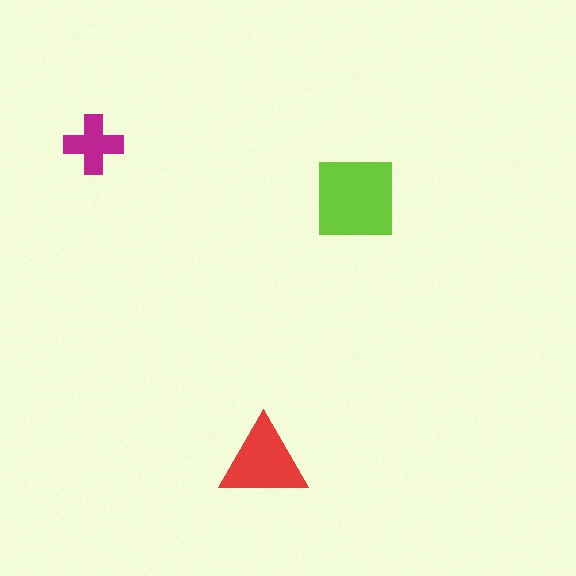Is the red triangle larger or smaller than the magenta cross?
Larger.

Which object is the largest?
The lime square.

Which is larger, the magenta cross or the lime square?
The lime square.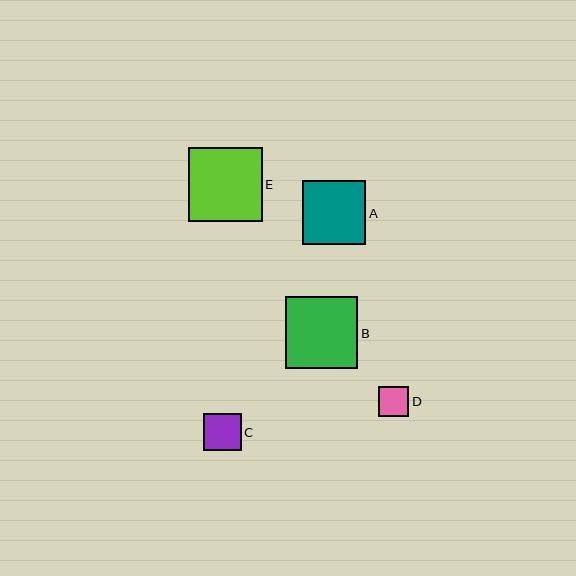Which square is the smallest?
Square D is the smallest with a size of approximately 30 pixels.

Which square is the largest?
Square E is the largest with a size of approximately 74 pixels.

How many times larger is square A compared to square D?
Square A is approximately 2.1 times the size of square D.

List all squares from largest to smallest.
From largest to smallest: E, B, A, C, D.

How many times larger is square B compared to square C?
Square B is approximately 1.9 times the size of square C.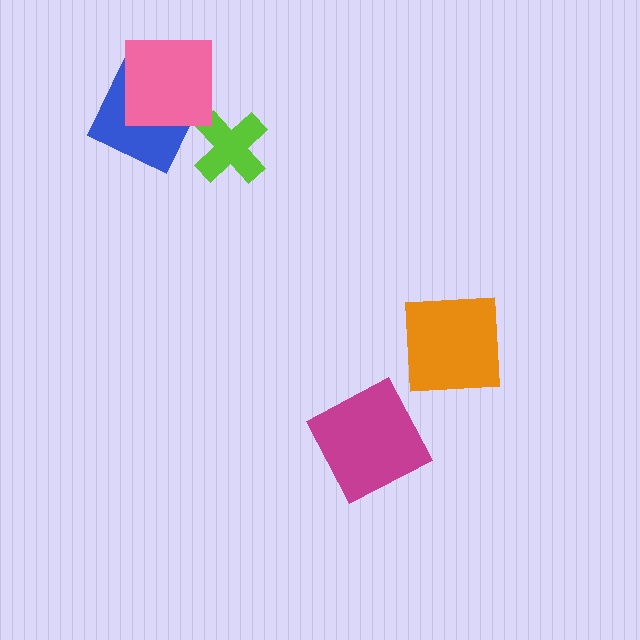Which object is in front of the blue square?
The pink square is in front of the blue square.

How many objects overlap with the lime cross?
0 objects overlap with the lime cross.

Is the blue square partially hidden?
Yes, it is partially covered by another shape.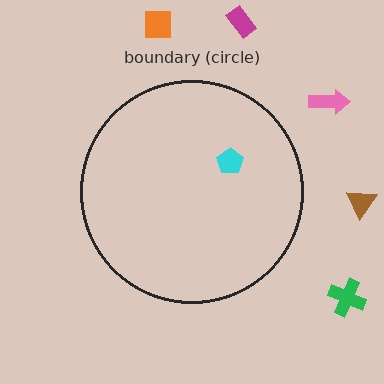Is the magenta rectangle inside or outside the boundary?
Outside.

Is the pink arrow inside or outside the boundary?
Outside.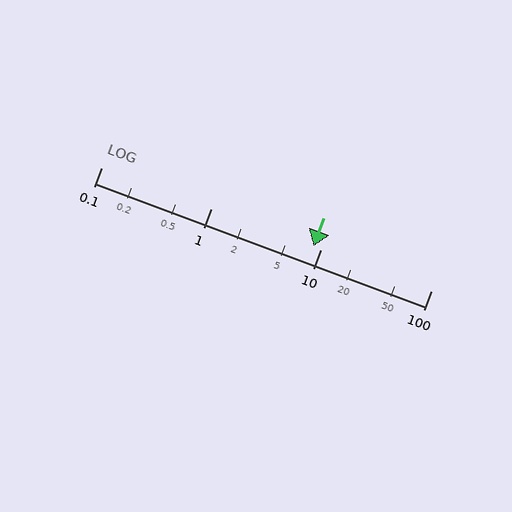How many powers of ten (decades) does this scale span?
The scale spans 3 decades, from 0.1 to 100.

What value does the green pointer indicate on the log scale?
The pointer indicates approximately 8.5.